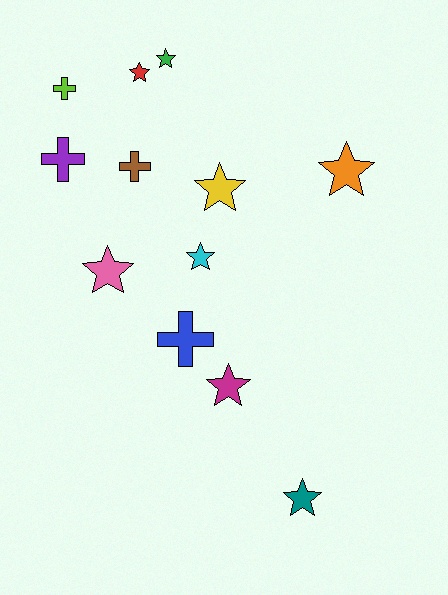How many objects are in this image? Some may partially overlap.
There are 12 objects.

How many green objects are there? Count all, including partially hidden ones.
There is 1 green object.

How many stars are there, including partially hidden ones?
There are 8 stars.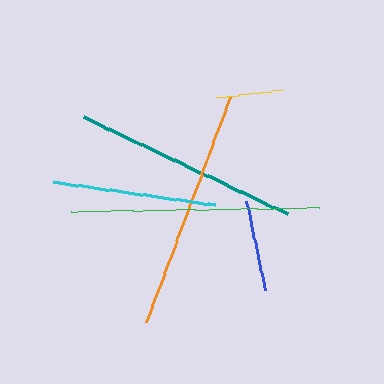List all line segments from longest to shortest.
From longest to shortest: green, orange, teal, cyan, blue, yellow.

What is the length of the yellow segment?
The yellow segment is approximately 66 pixels long.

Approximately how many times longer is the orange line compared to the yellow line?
The orange line is approximately 3.6 times the length of the yellow line.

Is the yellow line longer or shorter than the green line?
The green line is longer than the yellow line.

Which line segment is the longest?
The green line is the longest at approximately 249 pixels.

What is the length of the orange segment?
The orange segment is approximately 240 pixels long.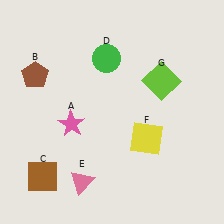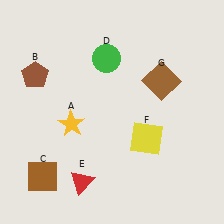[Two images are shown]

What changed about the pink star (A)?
In Image 1, A is pink. In Image 2, it changed to yellow.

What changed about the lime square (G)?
In Image 1, G is lime. In Image 2, it changed to brown.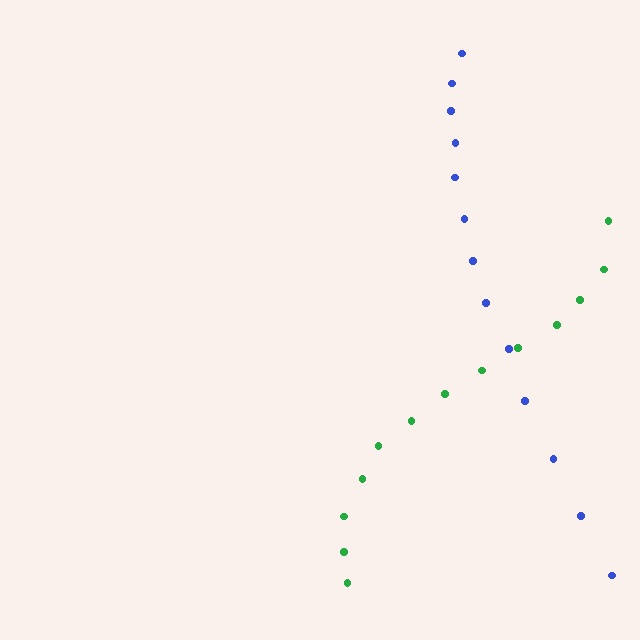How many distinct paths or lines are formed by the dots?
There are 2 distinct paths.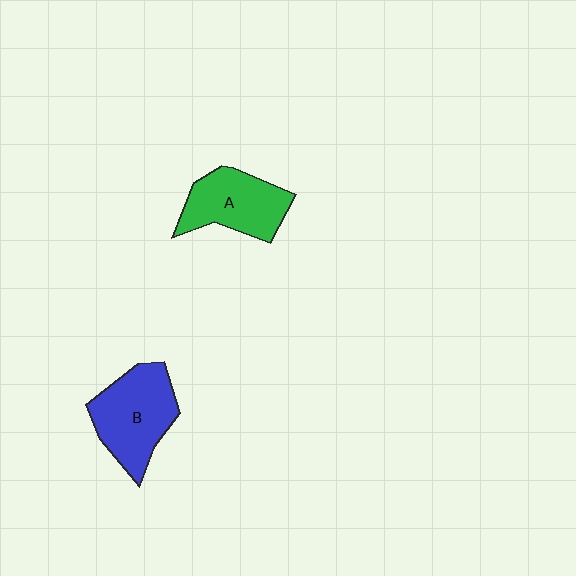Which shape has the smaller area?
Shape A (green).